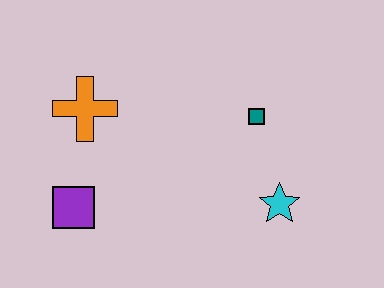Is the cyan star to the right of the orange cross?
Yes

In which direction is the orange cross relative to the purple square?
The orange cross is above the purple square.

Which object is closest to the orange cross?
The purple square is closest to the orange cross.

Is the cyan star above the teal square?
No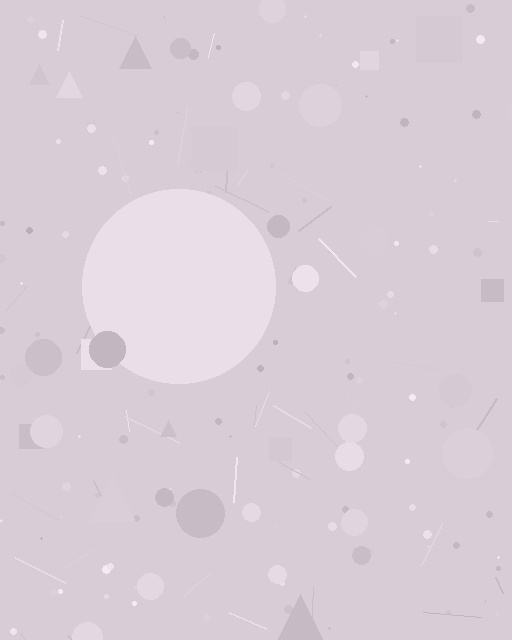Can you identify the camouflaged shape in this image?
The camouflaged shape is a circle.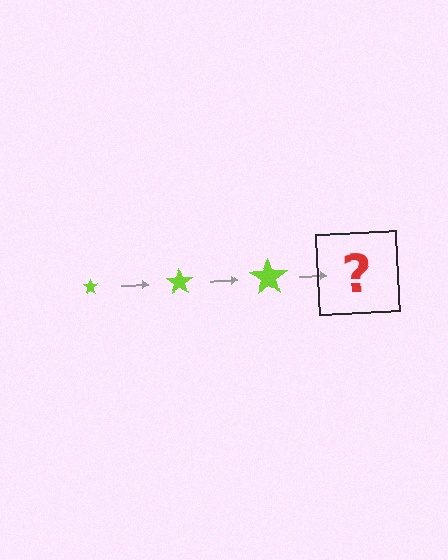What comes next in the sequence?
The next element should be a lime star, larger than the previous one.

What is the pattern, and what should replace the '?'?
The pattern is that the star gets progressively larger each step. The '?' should be a lime star, larger than the previous one.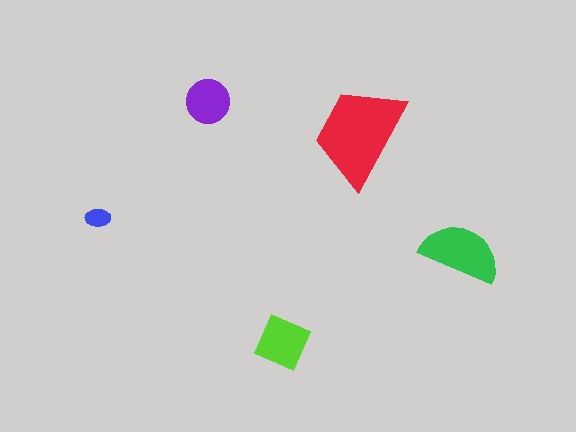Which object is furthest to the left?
The blue ellipse is leftmost.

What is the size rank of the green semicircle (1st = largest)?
2nd.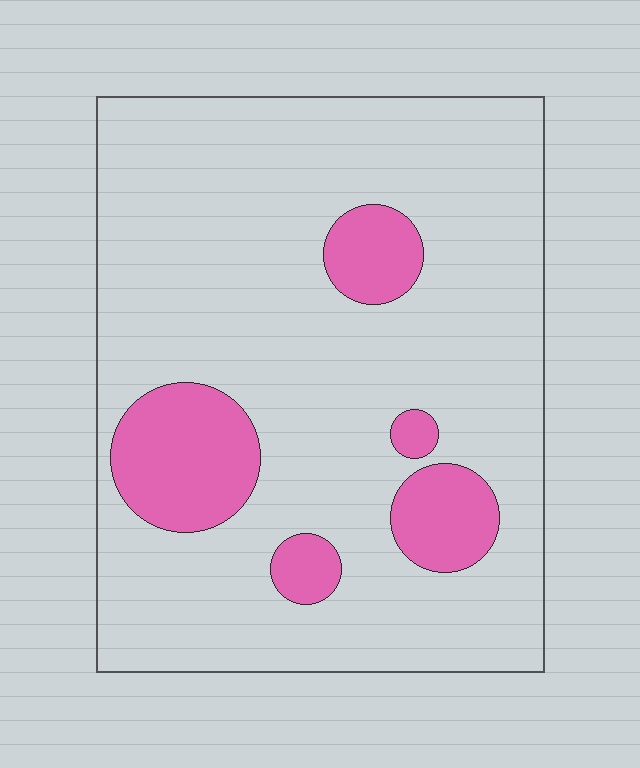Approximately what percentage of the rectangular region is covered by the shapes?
Approximately 15%.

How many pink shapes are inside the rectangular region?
5.